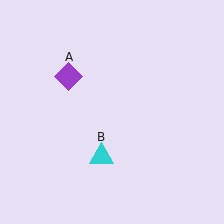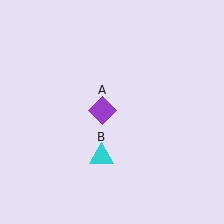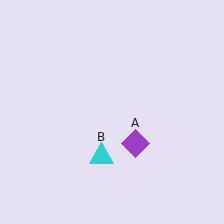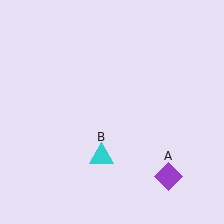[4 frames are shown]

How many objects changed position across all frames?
1 object changed position: purple diamond (object A).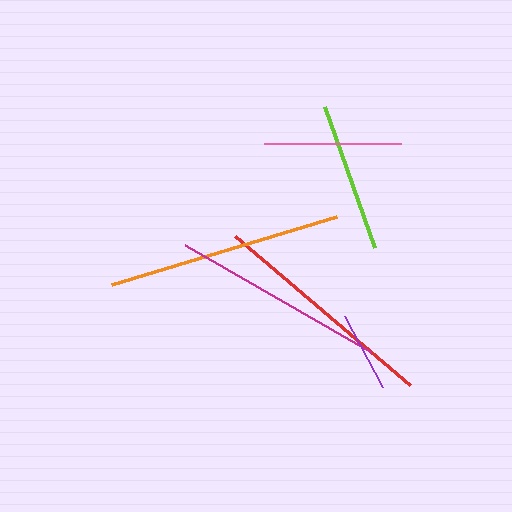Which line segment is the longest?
The orange line is the longest at approximately 235 pixels.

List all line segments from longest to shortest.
From longest to shortest: orange, red, magenta, lime, pink, purple.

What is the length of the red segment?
The red segment is approximately 230 pixels long.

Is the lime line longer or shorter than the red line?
The red line is longer than the lime line.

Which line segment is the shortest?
The purple line is the shortest at approximately 81 pixels.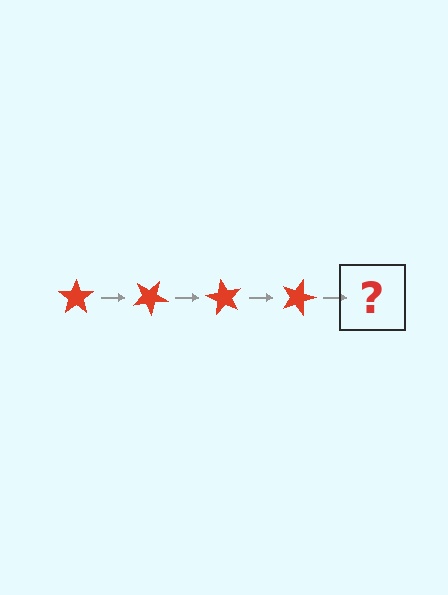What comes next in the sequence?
The next element should be a red star rotated 120 degrees.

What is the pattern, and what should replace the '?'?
The pattern is that the star rotates 30 degrees each step. The '?' should be a red star rotated 120 degrees.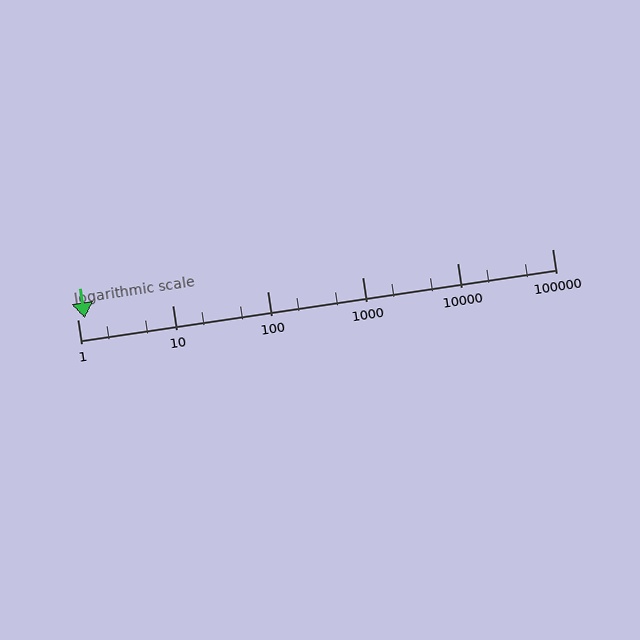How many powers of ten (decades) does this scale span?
The scale spans 5 decades, from 1 to 100000.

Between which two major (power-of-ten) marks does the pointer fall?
The pointer is between 1 and 10.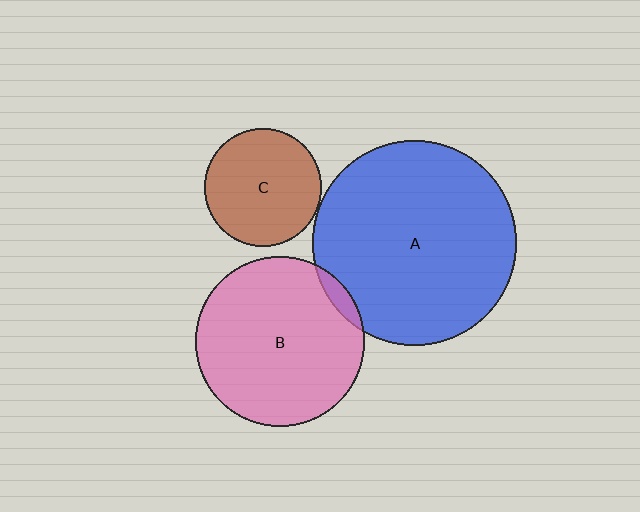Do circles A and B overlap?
Yes.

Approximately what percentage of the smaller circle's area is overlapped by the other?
Approximately 5%.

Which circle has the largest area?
Circle A (blue).